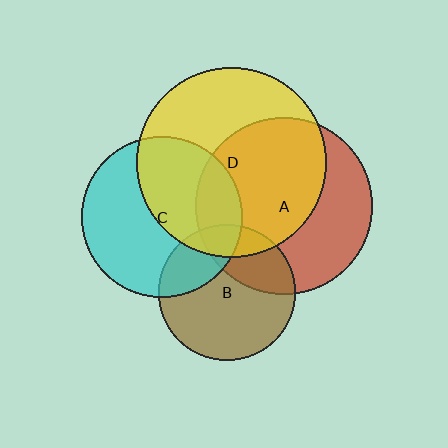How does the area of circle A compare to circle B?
Approximately 1.7 times.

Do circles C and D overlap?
Yes.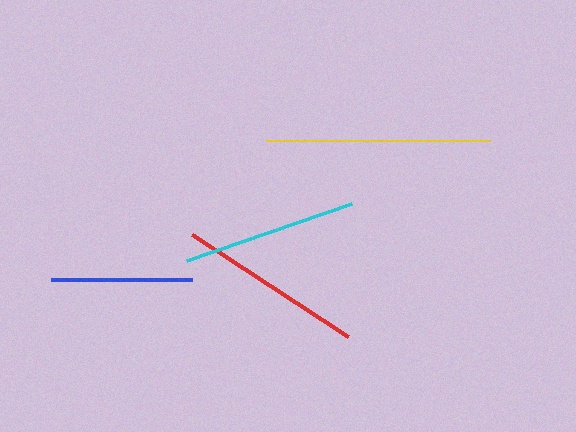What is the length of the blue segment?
The blue segment is approximately 142 pixels long.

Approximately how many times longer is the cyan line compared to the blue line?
The cyan line is approximately 1.2 times the length of the blue line.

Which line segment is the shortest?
The blue line is the shortest at approximately 142 pixels.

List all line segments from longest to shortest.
From longest to shortest: yellow, red, cyan, blue.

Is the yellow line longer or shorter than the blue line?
The yellow line is longer than the blue line.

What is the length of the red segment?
The red segment is approximately 186 pixels long.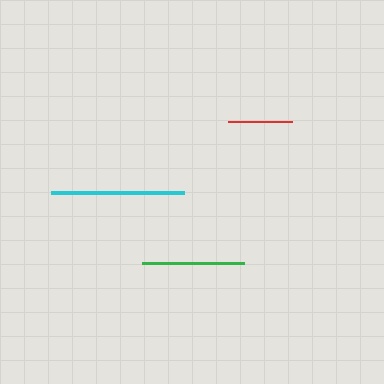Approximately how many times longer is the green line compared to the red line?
The green line is approximately 1.6 times the length of the red line.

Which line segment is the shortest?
The red line is the shortest at approximately 64 pixels.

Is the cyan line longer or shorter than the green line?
The cyan line is longer than the green line.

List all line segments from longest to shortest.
From longest to shortest: cyan, green, red.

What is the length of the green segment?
The green segment is approximately 101 pixels long.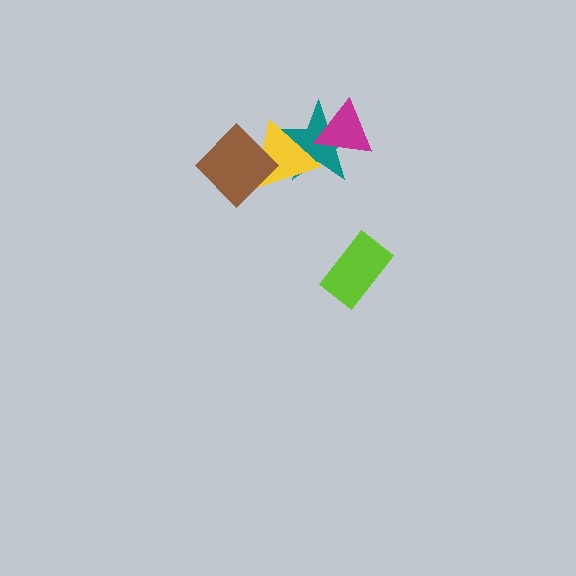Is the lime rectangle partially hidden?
No, no other shape covers it.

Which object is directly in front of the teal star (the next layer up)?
The yellow triangle is directly in front of the teal star.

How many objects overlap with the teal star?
2 objects overlap with the teal star.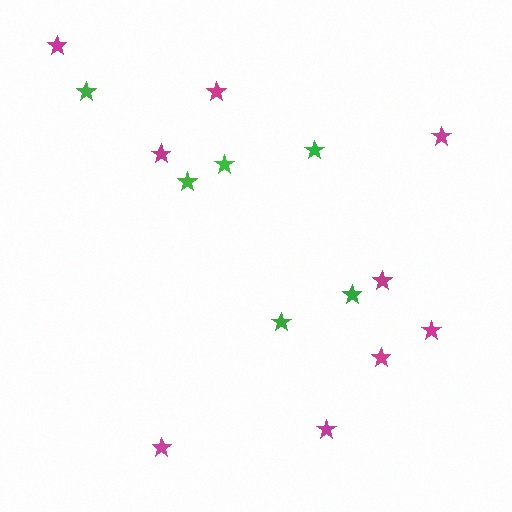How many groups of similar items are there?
There are 2 groups: one group of green stars (6) and one group of magenta stars (9).